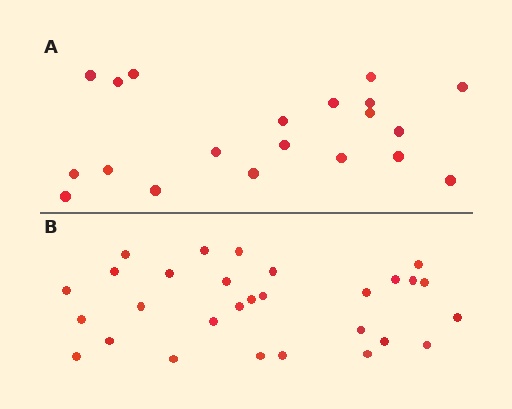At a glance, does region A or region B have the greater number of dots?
Region B (the bottom region) has more dots.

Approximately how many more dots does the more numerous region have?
Region B has roughly 8 or so more dots than region A.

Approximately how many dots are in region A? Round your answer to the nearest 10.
About 20 dots.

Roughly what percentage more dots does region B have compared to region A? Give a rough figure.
About 45% more.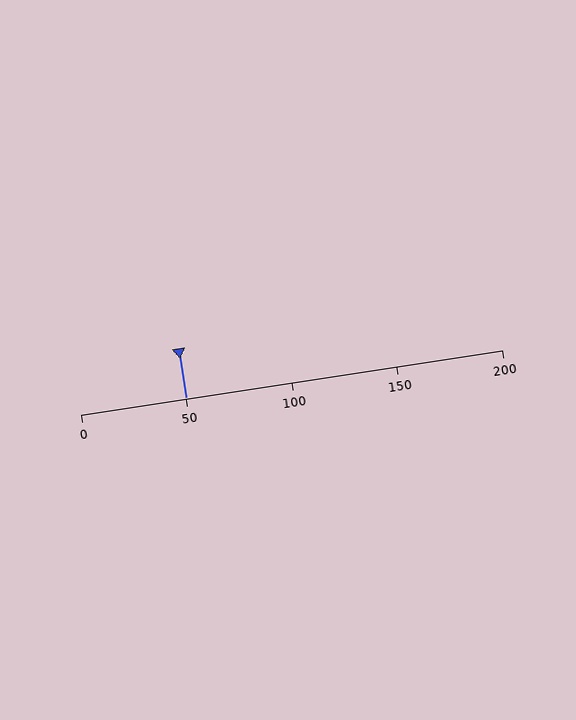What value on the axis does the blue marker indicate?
The marker indicates approximately 50.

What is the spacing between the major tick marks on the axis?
The major ticks are spaced 50 apart.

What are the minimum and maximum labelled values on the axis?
The axis runs from 0 to 200.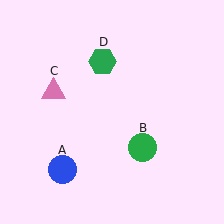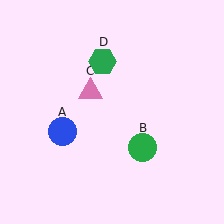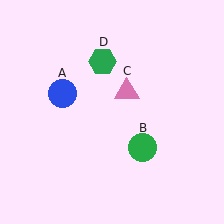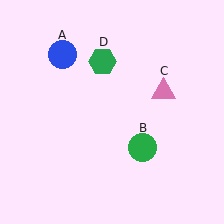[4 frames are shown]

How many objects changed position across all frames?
2 objects changed position: blue circle (object A), pink triangle (object C).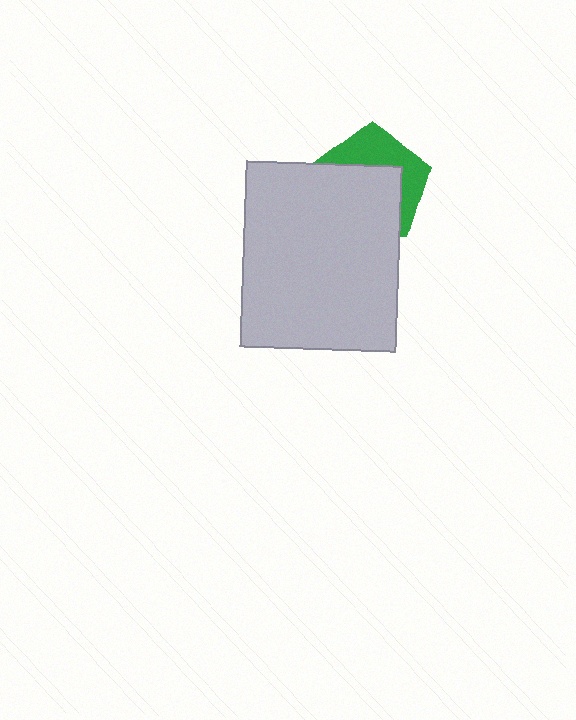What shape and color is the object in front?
The object in front is a light gray rectangle.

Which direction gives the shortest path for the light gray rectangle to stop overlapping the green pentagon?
Moving down gives the shortest separation.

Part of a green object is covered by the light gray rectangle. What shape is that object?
It is a pentagon.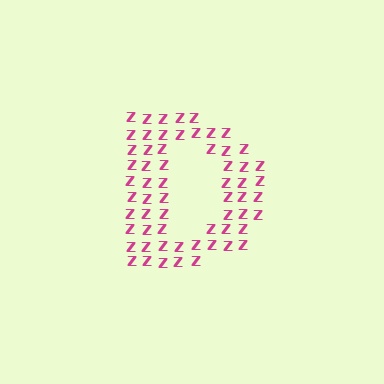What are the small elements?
The small elements are letter Z's.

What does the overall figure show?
The overall figure shows the letter D.